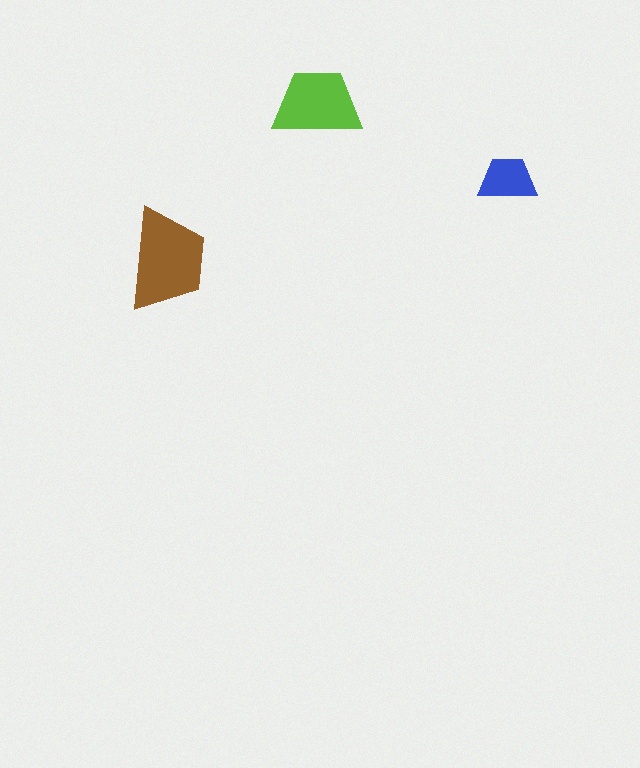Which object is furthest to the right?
The blue trapezoid is rightmost.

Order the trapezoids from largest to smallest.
the brown one, the lime one, the blue one.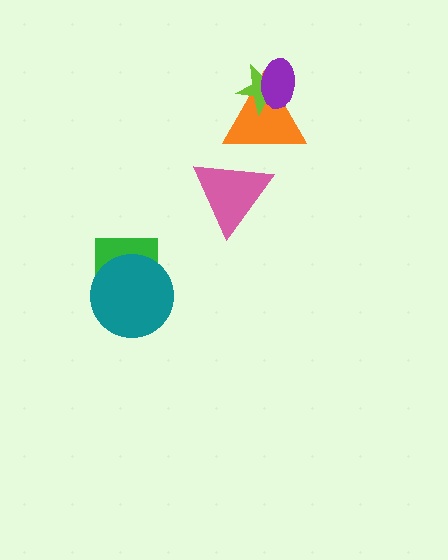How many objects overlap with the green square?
1 object overlaps with the green square.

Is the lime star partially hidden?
Yes, it is partially covered by another shape.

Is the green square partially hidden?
Yes, it is partially covered by another shape.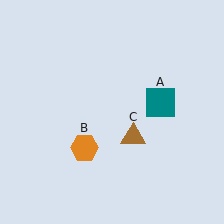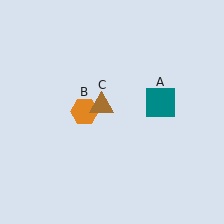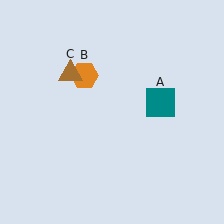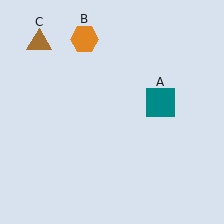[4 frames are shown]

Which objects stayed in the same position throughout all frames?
Teal square (object A) remained stationary.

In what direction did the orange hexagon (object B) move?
The orange hexagon (object B) moved up.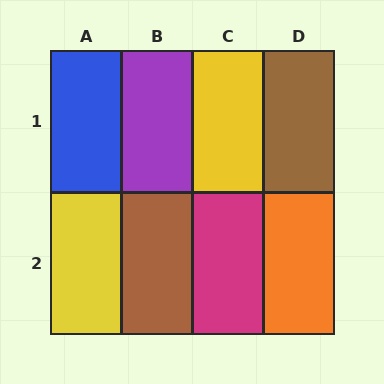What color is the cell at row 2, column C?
Magenta.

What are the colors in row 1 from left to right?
Blue, purple, yellow, brown.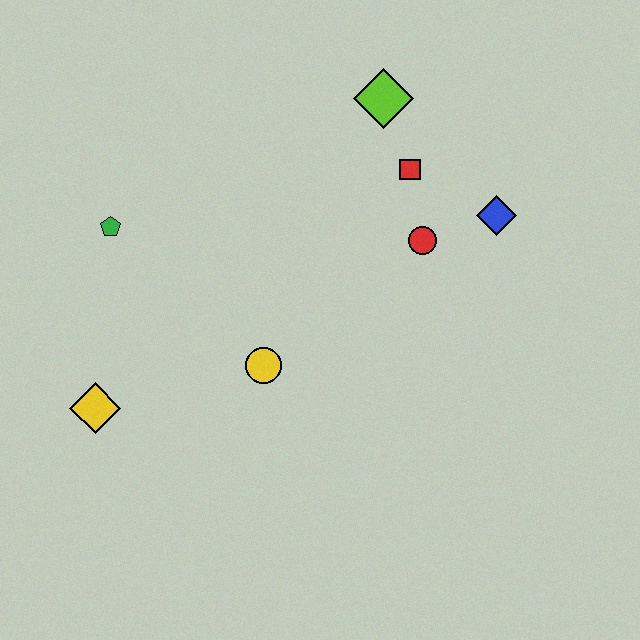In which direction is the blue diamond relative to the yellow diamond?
The blue diamond is to the right of the yellow diamond.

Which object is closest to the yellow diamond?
The yellow circle is closest to the yellow diamond.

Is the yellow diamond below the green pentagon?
Yes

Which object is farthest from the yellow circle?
The lime diamond is farthest from the yellow circle.